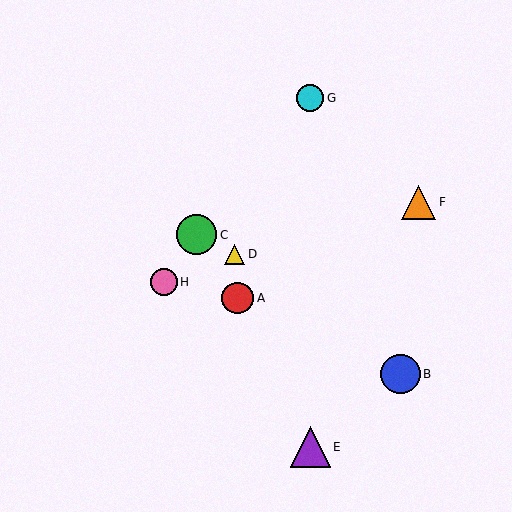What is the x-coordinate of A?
Object A is at x≈238.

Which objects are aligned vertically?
Objects E, G are aligned vertically.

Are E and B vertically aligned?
No, E is at x≈310 and B is at x≈401.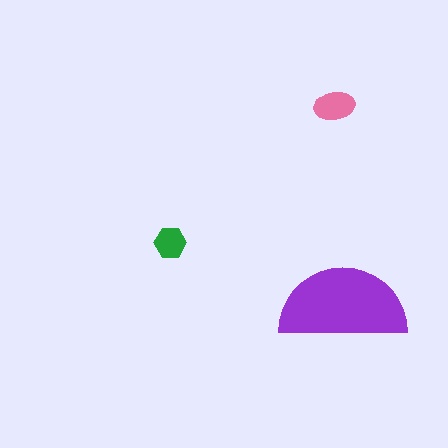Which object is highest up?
The pink ellipse is topmost.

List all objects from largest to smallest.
The purple semicircle, the pink ellipse, the green hexagon.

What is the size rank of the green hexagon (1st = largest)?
3rd.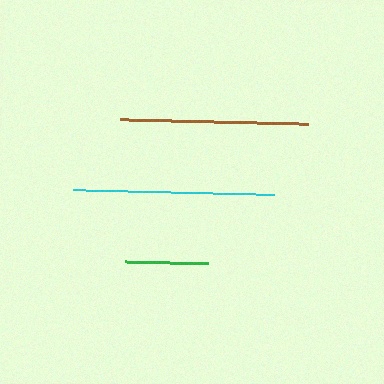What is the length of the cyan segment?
The cyan segment is approximately 202 pixels long.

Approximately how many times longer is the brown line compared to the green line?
The brown line is approximately 2.3 times the length of the green line.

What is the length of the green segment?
The green segment is approximately 83 pixels long.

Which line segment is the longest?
The cyan line is the longest at approximately 202 pixels.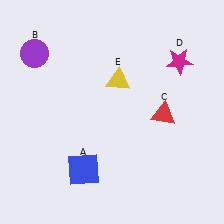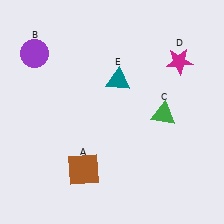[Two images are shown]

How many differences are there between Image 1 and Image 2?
There are 3 differences between the two images.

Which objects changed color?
A changed from blue to brown. C changed from red to green. E changed from yellow to teal.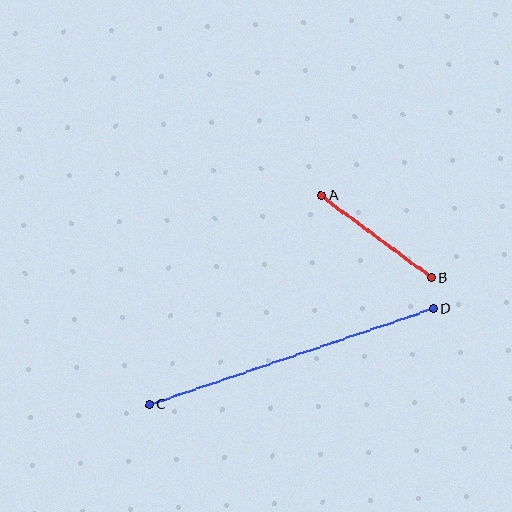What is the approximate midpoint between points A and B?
The midpoint is at approximately (377, 237) pixels.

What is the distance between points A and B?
The distance is approximately 137 pixels.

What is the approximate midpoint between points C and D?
The midpoint is at approximately (291, 357) pixels.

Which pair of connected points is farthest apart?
Points C and D are farthest apart.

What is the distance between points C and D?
The distance is approximately 300 pixels.